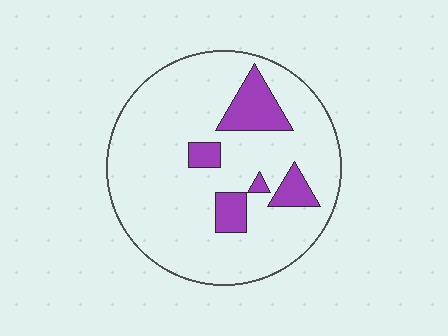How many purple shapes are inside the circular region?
5.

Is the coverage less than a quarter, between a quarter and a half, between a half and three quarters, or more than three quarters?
Less than a quarter.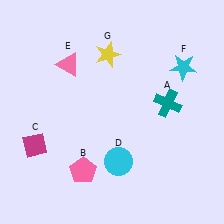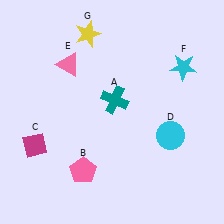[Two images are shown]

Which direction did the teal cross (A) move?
The teal cross (A) moved left.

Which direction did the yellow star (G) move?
The yellow star (G) moved up.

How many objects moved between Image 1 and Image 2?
3 objects moved between the two images.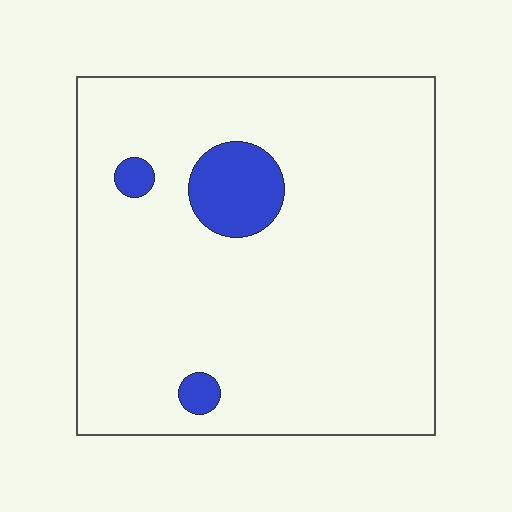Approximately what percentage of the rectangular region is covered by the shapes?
Approximately 10%.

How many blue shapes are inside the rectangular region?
3.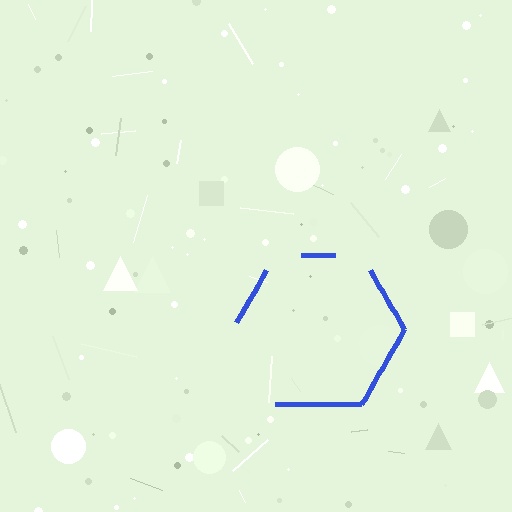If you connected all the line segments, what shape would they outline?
They would outline a hexagon.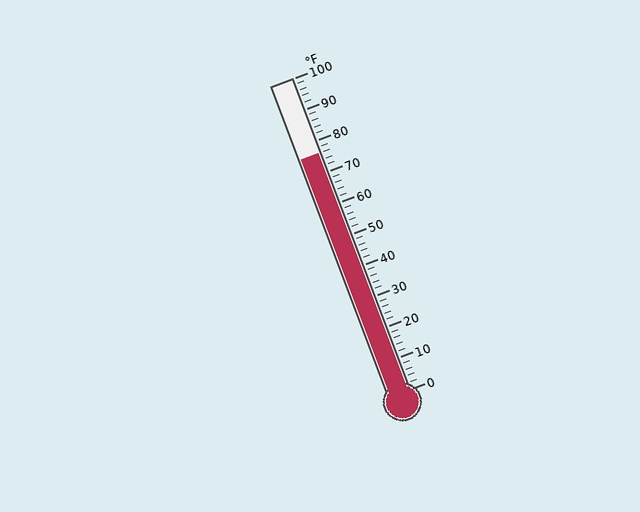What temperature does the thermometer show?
The thermometer shows approximately 76°F.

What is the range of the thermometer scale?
The thermometer scale ranges from 0°F to 100°F.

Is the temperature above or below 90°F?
The temperature is below 90°F.